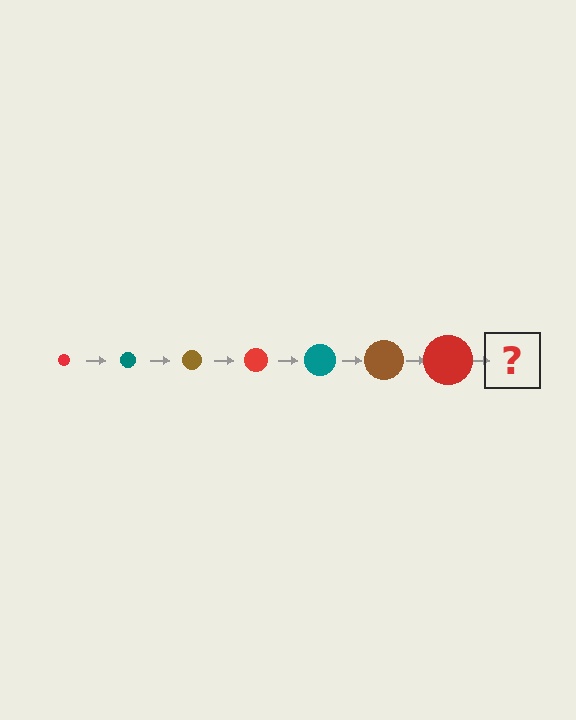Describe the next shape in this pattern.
It should be a teal circle, larger than the previous one.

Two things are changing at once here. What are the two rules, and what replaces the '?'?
The two rules are that the circle grows larger each step and the color cycles through red, teal, and brown. The '?' should be a teal circle, larger than the previous one.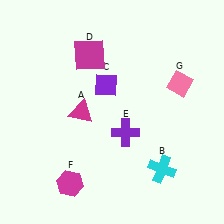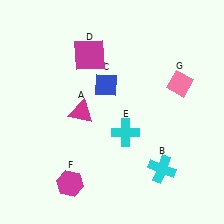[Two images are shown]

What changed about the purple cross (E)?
In Image 1, E is purple. In Image 2, it changed to cyan.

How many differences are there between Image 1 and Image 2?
There are 2 differences between the two images.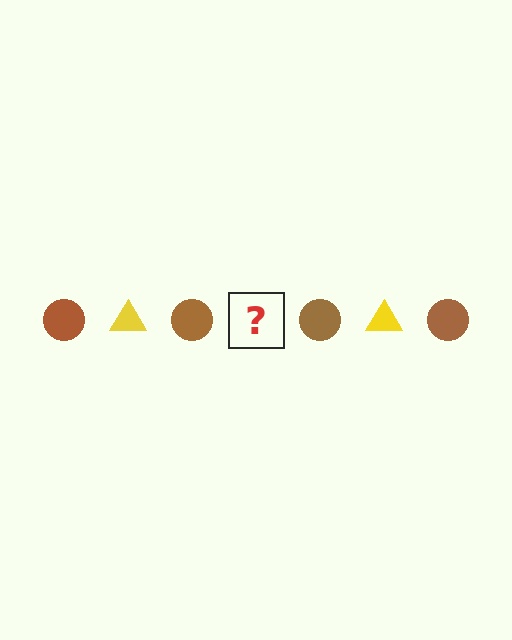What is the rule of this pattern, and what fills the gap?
The rule is that the pattern alternates between brown circle and yellow triangle. The gap should be filled with a yellow triangle.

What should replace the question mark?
The question mark should be replaced with a yellow triangle.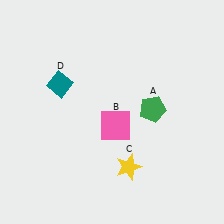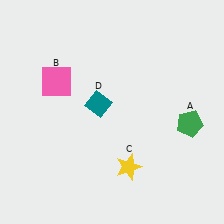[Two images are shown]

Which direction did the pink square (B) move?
The pink square (B) moved left.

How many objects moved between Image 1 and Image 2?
3 objects moved between the two images.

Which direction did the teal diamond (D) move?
The teal diamond (D) moved right.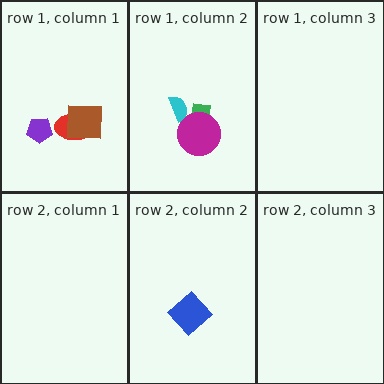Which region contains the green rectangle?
The row 1, column 2 region.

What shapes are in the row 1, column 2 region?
The green rectangle, the magenta circle, the cyan semicircle.